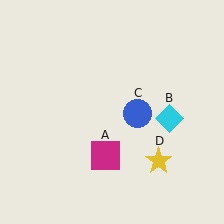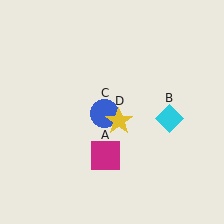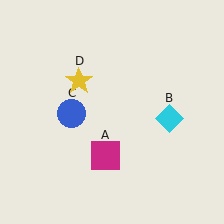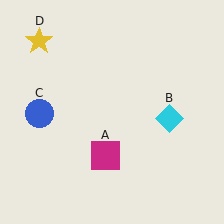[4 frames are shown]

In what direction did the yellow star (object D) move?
The yellow star (object D) moved up and to the left.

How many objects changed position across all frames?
2 objects changed position: blue circle (object C), yellow star (object D).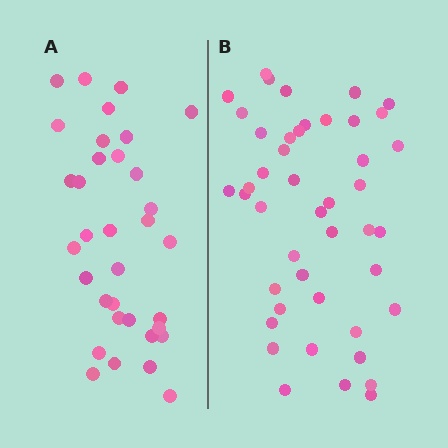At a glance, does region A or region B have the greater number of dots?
Region B (the right region) has more dots.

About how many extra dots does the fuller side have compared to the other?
Region B has roughly 12 or so more dots than region A.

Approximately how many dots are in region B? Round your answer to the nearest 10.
About 40 dots. (The exact count is 45, which rounds to 40.)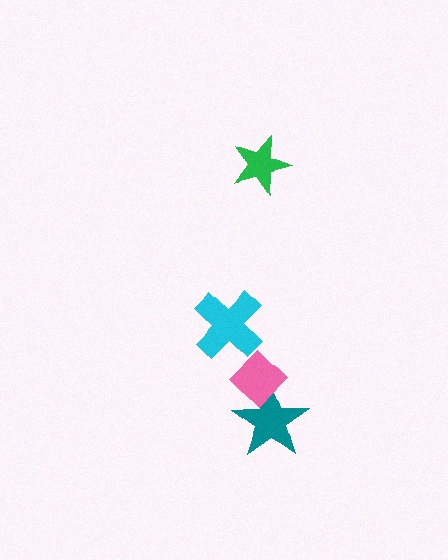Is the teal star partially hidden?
Yes, it is partially covered by another shape.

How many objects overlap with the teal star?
1 object overlaps with the teal star.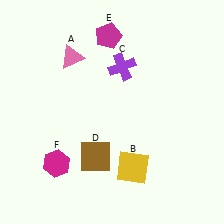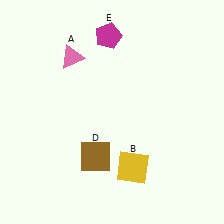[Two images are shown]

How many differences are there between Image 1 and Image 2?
There are 2 differences between the two images.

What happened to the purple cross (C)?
The purple cross (C) was removed in Image 2. It was in the top-right area of Image 1.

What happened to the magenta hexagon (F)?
The magenta hexagon (F) was removed in Image 2. It was in the bottom-left area of Image 1.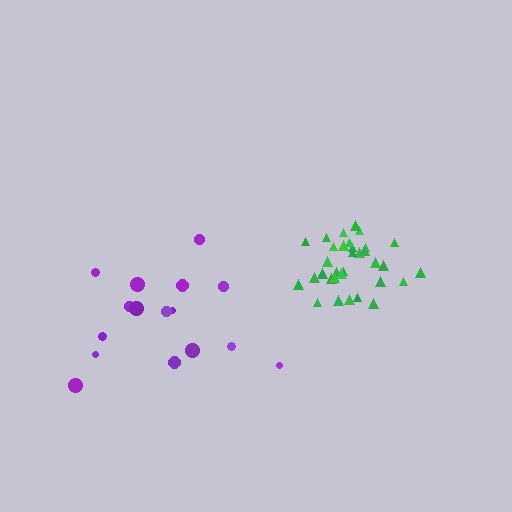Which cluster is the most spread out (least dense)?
Purple.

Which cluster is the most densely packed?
Green.